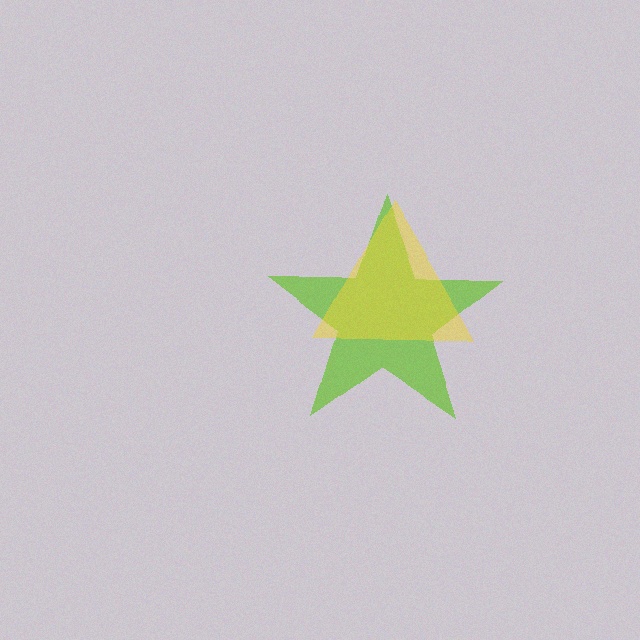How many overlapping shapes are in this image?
There are 2 overlapping shapes in the image.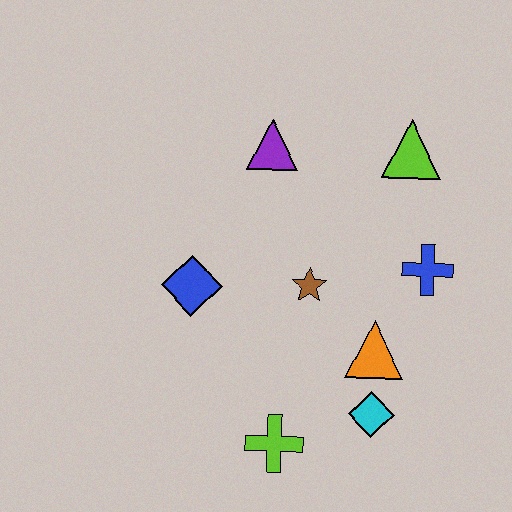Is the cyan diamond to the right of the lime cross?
Yes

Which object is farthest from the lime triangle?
The lime cross is farthest from the lime triangle.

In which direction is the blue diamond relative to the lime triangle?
The blue diamond is to the left of the lime triangle.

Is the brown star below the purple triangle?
Yes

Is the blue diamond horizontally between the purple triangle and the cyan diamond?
No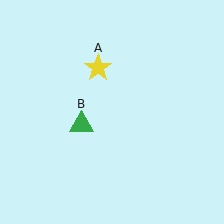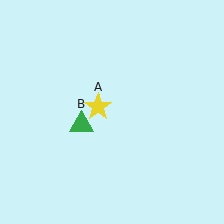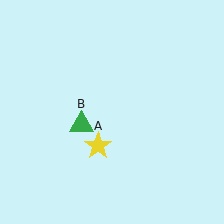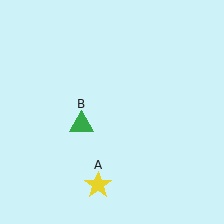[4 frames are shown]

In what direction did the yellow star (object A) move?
The yellow star (object A) moved down.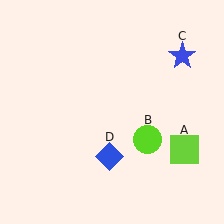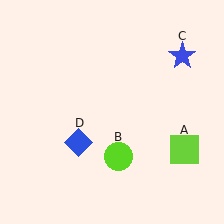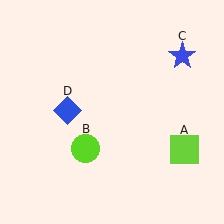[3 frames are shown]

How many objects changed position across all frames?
2 objects changed position: lime circle (object B), blue diamond (object D).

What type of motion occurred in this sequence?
The lime circle (object B), blue diamond (object D) rotated clockwise around the center of the scene.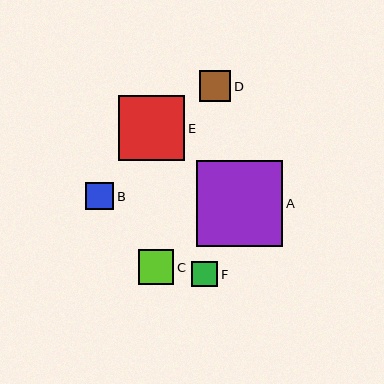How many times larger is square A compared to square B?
Square A is approximately 3.1 times the size of square B.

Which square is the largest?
Square A is the largest with a size of approximately 87 pixels.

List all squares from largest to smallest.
From largest to smallest: A, E, C, D, B, F.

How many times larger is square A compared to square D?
Square A is approximately 2.8 times the size of square D.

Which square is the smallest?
Square F is the smallest with a size of approximately 26 pixels.